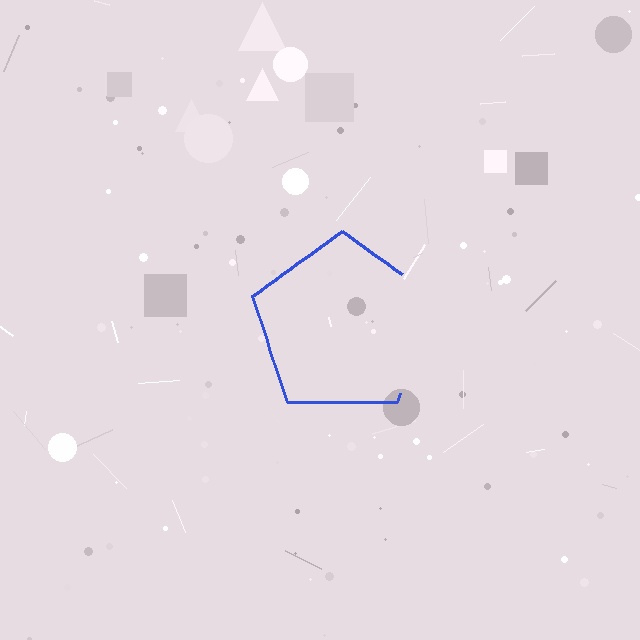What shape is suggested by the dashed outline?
The dashed outline suggests a pentagon.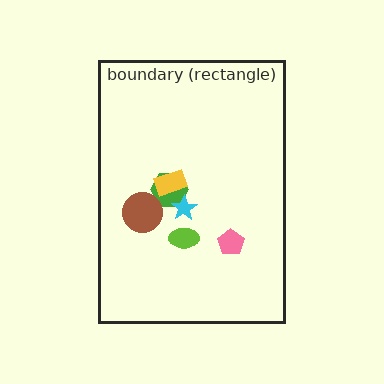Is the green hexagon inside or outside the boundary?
Inside.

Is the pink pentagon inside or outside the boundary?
Inside.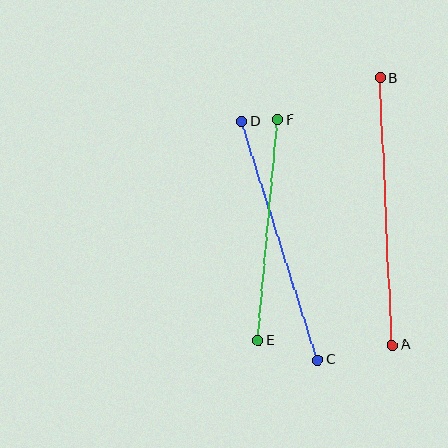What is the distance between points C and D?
The distance is approximately 250 pixels.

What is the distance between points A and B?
The distance is approximately 268 pixels.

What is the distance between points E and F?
The distance is approximately 222 pixels.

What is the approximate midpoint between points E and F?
The midpoint is at approximately (268, 230) pixels.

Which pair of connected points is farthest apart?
Points A and B are farthest apart.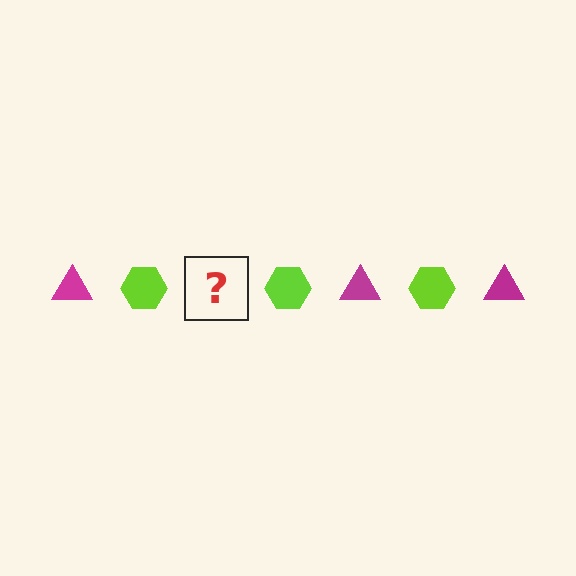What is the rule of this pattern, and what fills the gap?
The rule is that the pattern alternates between magenta triangle and lime hexagon. The gap should be filled with a magenta triangle.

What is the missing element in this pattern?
The missing element is a magenta triangle.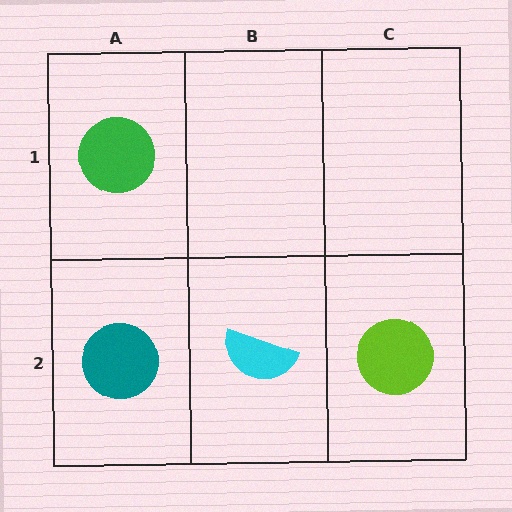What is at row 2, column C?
A lime circle.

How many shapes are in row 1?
1 shape.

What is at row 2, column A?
A teal circle.